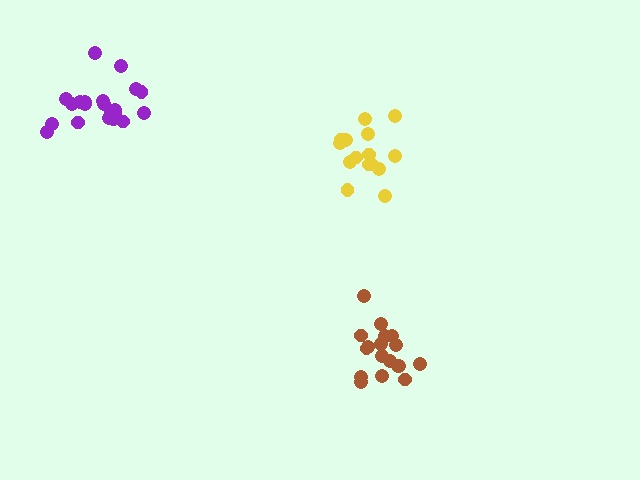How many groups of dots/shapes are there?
There are 3 groups.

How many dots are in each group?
Group 1: 15 dots, Group 2: 18 dots, Group 3: 21 dots (54 total).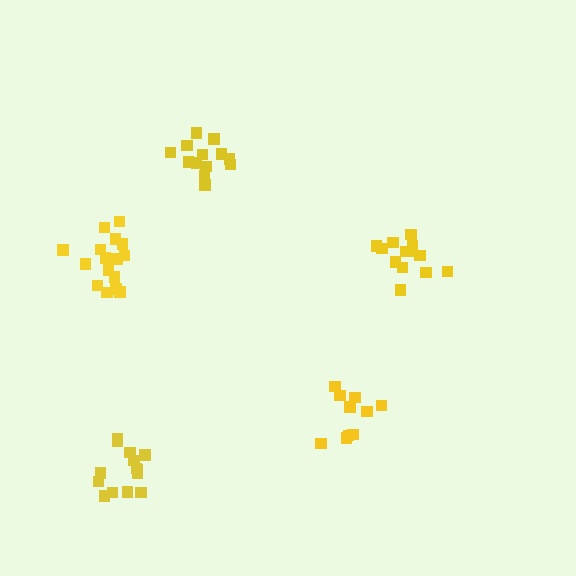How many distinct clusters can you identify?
There are 5 distinct clusters.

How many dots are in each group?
Group 1: 13 dots, Group 2: 13 dots, Group 3: 16 dots, Group 4: 14 dots, Group 5: 10 dots (66 total).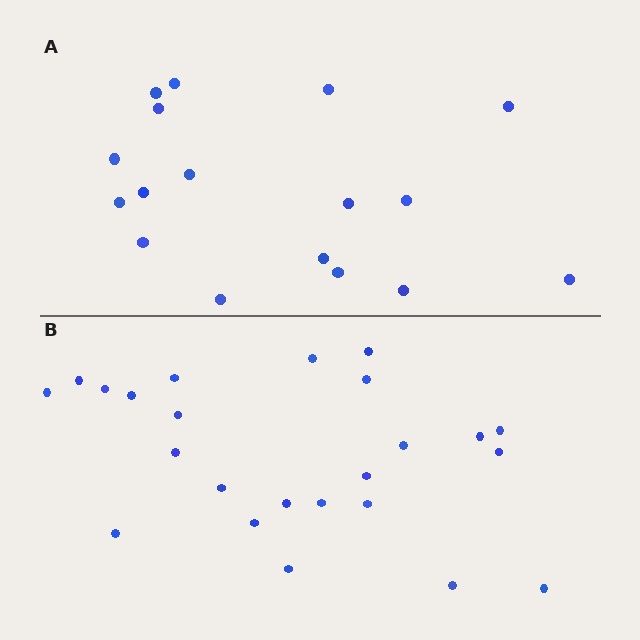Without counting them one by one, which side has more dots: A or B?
Region B (the bottom region) has more dots.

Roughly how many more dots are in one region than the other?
Region B has roughly 8 or so more dots than region A.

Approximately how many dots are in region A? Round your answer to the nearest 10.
About 20 dots. (The exact count is 17, which rounds to 20.)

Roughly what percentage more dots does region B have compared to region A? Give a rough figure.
About 40% more.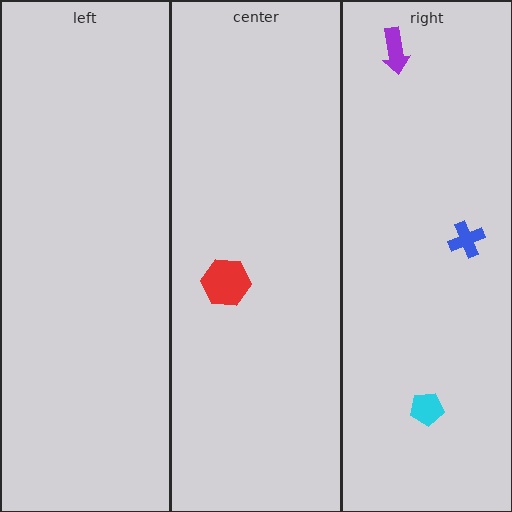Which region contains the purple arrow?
The right region.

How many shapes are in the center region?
1.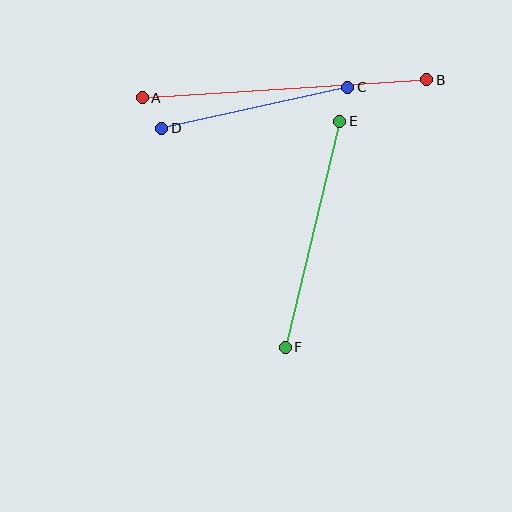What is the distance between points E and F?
The distance is approximately 233 pixels.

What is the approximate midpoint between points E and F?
The midpoint is at approximately (313, 234) pixels.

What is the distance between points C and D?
The distance is approximately 190 pixels.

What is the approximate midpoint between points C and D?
The midpoint is at approximately (255, 108) pixels.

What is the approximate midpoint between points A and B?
The midpoint is at approximately (285, 89) pixels.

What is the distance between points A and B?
The distance is approximately 285 pixels.